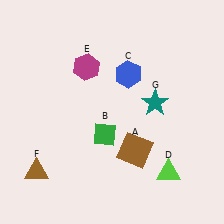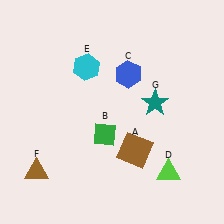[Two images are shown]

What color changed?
The hexagon (E) changed from magenta in Image 1 to cyan in Image 2.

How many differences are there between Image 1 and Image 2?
There is 1 difference between the two images.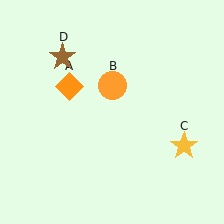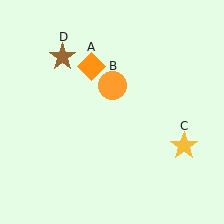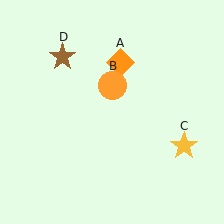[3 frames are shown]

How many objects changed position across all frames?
1 object changed position: orange diamond (object A).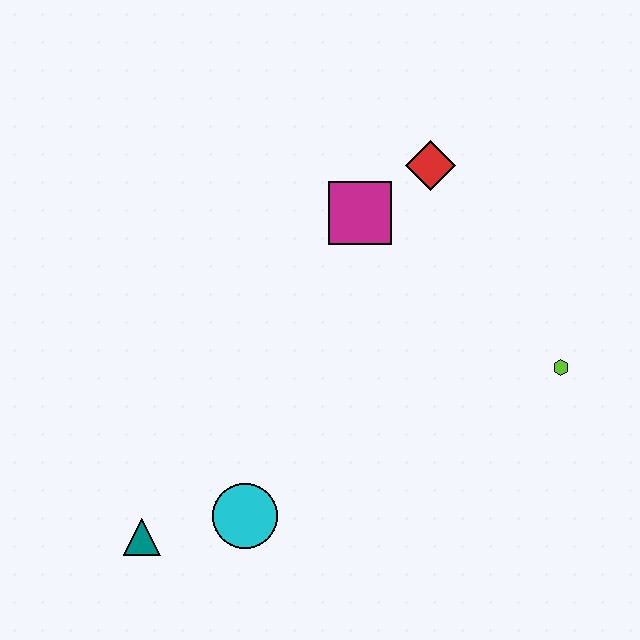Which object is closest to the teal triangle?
The cyan circle is closest to the teal triangle.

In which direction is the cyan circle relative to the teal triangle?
The cyan circle is to the right of the teal triangle.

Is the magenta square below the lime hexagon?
No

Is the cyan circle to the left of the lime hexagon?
Yes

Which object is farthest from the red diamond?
The teal triangle is farthest from the red diamond.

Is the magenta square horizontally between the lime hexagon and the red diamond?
No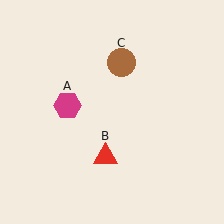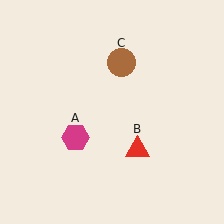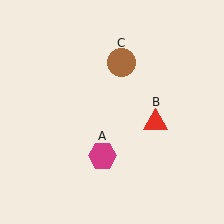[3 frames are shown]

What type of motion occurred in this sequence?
The magenta hexagon (object A), red triangle (object B) rotated counterclockwise around the center of the scene.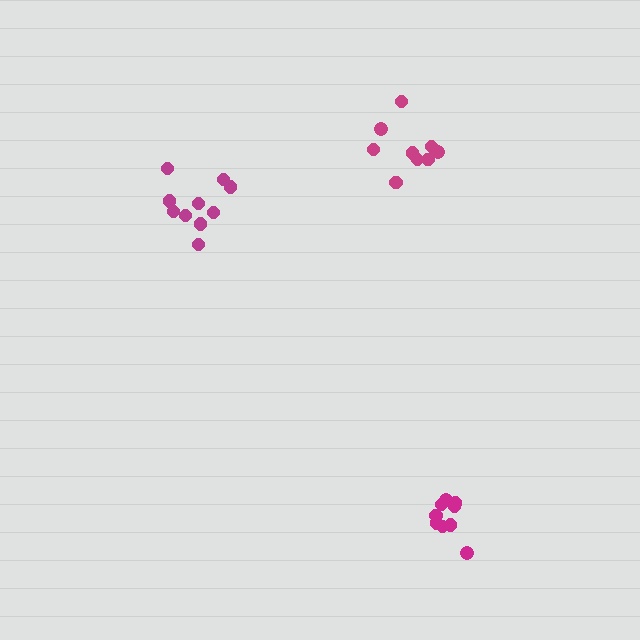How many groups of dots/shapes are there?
There are 3 groups.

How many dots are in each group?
Group 1: 10 dots, Group 2: 9 dots, Group 3: 9 dots (28 total).